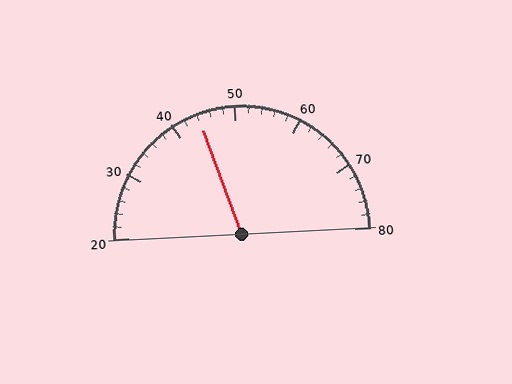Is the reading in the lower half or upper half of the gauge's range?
The reading is in the lower half of the range (20 to 80).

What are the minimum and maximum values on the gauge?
The gauge ranges from 20 to 80.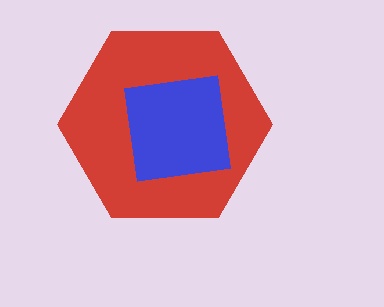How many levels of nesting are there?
2.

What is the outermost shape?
The red hexagon.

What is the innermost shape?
The blue square.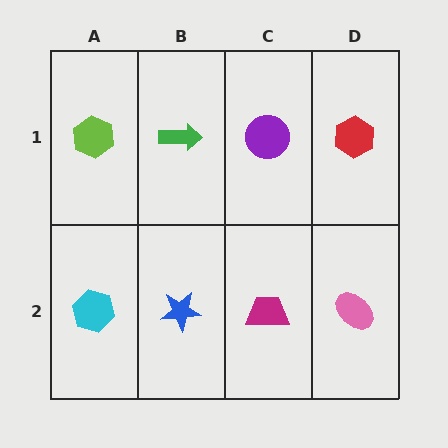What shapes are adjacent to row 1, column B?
A blue star (row 2, column B), a lime hexagon (row 1, column A), a purple circle (row 1, column C).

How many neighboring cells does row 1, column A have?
2.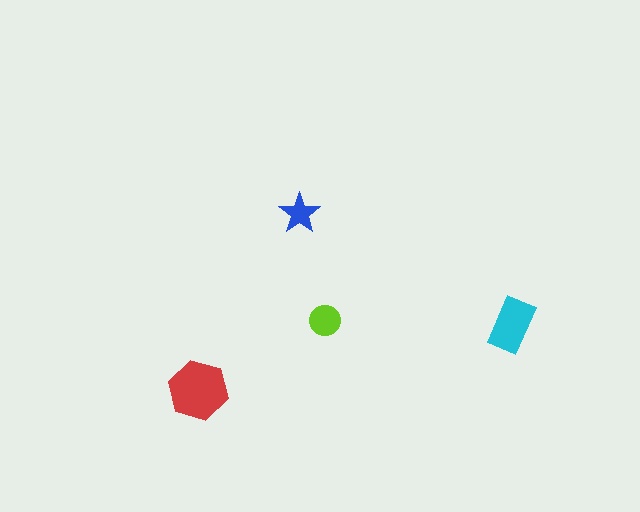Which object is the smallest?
The blue star.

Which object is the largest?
The red hexagon.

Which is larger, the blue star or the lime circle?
The lime circle.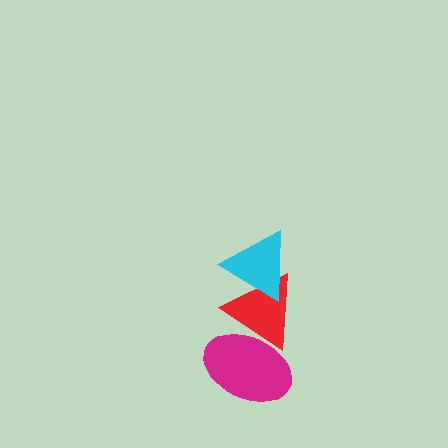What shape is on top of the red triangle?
The cyan triangle is on top of the red triangle.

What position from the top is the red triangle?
The red triangle is 2nd from the top.